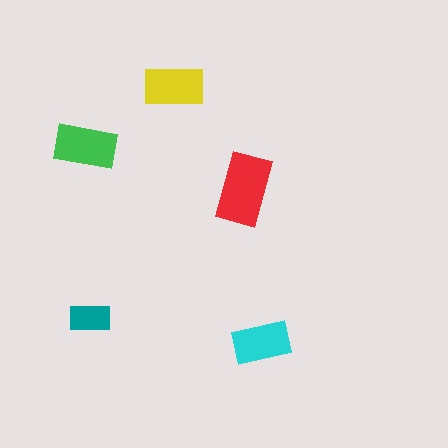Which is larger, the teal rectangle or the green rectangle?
The green one.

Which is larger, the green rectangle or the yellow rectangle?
The green one.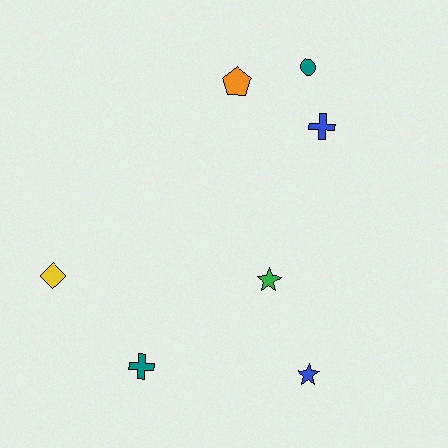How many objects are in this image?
There are 7 objects.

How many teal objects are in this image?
There are 2 teal objects.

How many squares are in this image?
There are no squares.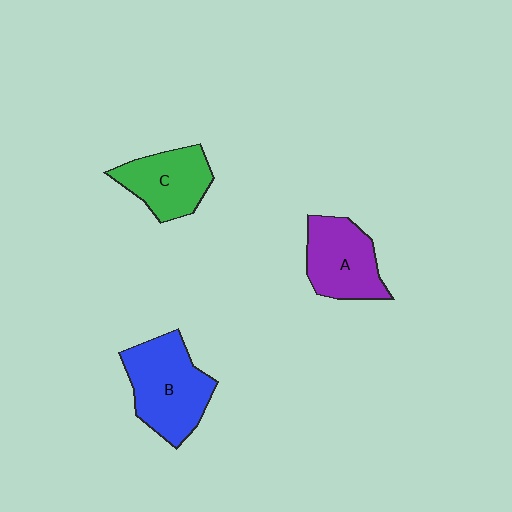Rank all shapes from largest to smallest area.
From largest to smallest: B (blue), A (purple), C (green).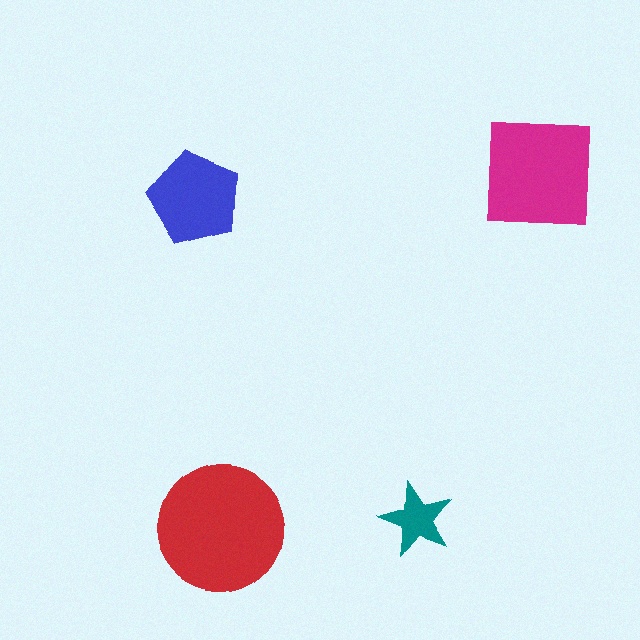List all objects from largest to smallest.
The red circle, the magenta square, the blue pentagon, the teal star.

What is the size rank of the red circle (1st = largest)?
1st.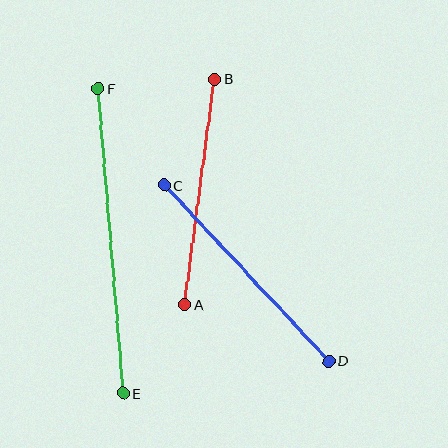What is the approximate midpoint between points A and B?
The midpoint is at approximately (200, 192) pixels.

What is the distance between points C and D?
The distance is approximately 241 pixels.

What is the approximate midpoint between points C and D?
The midpoint is at approximately (247, 273) pixels.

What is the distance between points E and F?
The distance is approximately 306 pixels.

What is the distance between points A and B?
The distance is approximately 228 pixels.